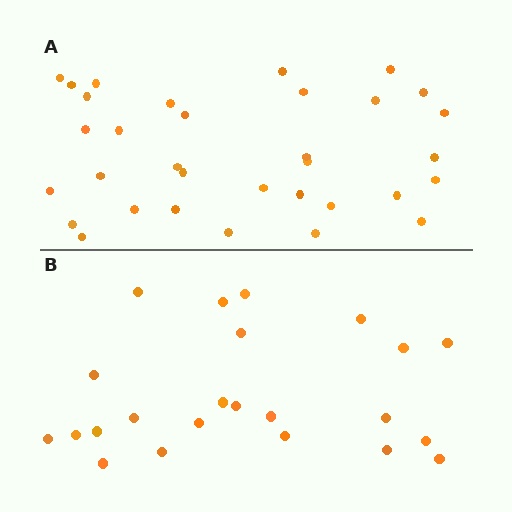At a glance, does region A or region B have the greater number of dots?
Region A (the top region) has more dots.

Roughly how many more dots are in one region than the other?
Region A has roughly 10 or so more dots than region B.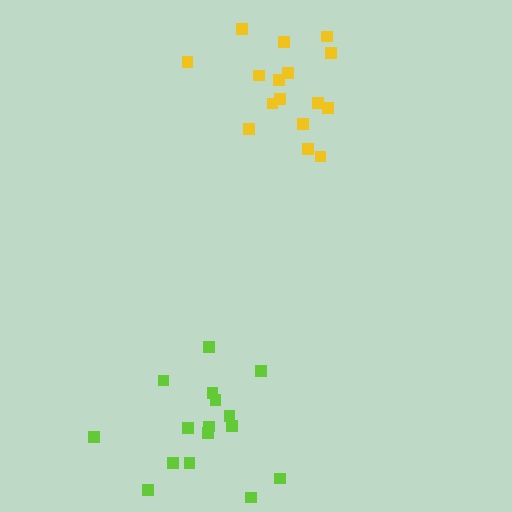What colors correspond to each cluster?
The clusters are colored: yellow, lime.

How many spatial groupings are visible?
There are 2 spatial groupings.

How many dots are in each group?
Group 1: 16 dots, Group 2: 16 dots (32 total).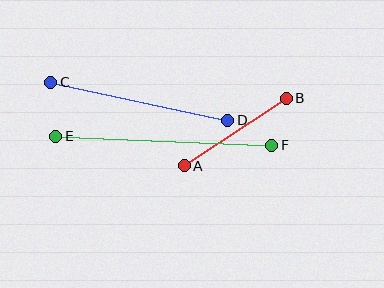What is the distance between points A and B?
The distance is approximately 123 pixels.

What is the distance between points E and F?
The distance is approximately 216 pixels.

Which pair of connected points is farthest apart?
Points E and F are farthest apart.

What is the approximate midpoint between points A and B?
The midpoint is at approximately (235, 132) pixels.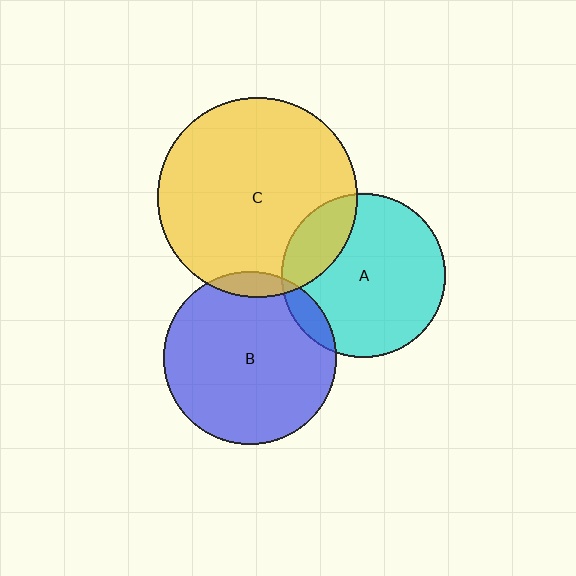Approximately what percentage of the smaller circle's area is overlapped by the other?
Approximately 5%.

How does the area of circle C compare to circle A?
Approximately 1.5 times.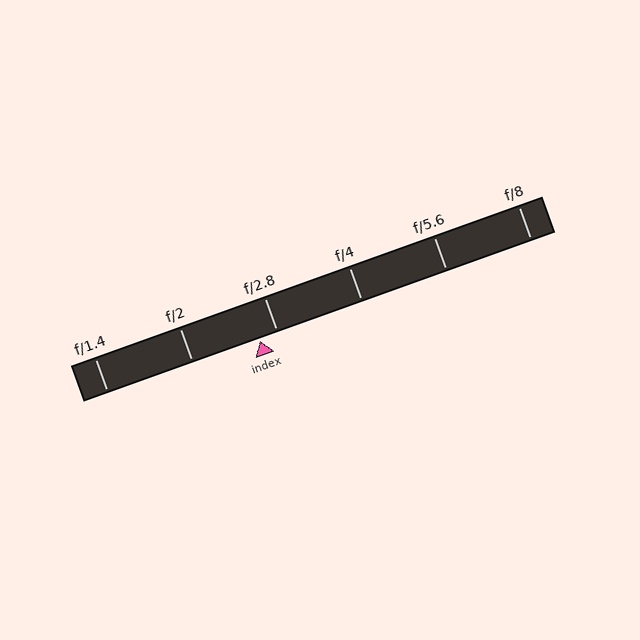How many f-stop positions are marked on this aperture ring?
There are 6 f-stop positions marked.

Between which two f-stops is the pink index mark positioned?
The index mark is between f/2 and f/2.8.